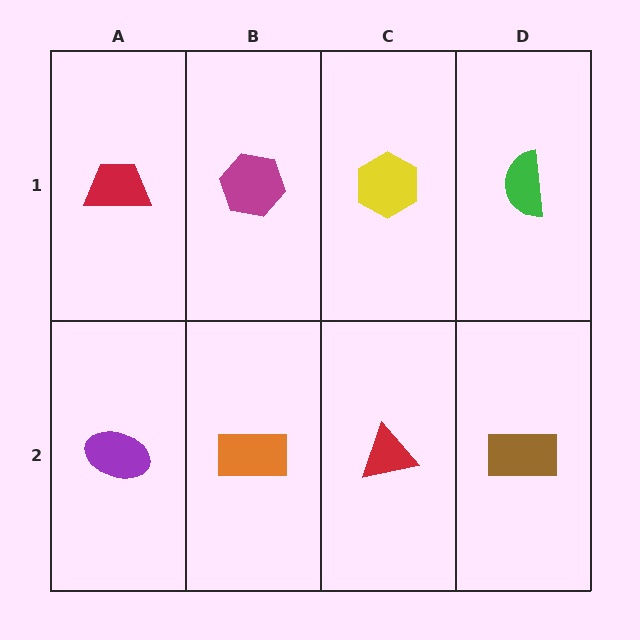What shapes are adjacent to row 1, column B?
An orange rectangle (row 2, column B), a red trapezoid (row 1, column A), a yellow hexagon (row 1, column C).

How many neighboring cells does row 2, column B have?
3.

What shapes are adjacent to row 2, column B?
A magenta hexagon (row 1, column B), a purple ellipse (row 2, column A), a red triangle (row 2, column C).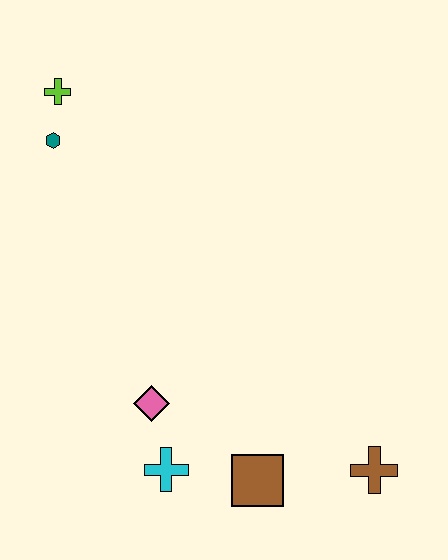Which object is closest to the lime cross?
The teal hexagon is closest to the lime cross.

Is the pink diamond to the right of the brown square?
No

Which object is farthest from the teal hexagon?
The brown cross is farthest from the teal hexagon.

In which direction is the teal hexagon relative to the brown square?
The teal hexagon is above the brown square.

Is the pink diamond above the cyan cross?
Yes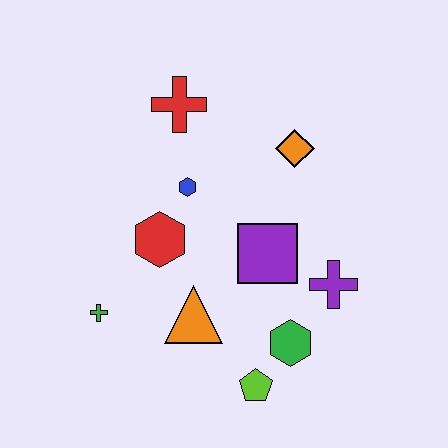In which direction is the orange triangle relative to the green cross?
The orange triangle is to the right of the green cross.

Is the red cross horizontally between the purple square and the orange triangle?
No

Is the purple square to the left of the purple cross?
Yes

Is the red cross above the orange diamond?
Yes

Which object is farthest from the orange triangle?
The red cross is farthest from the orange triangle.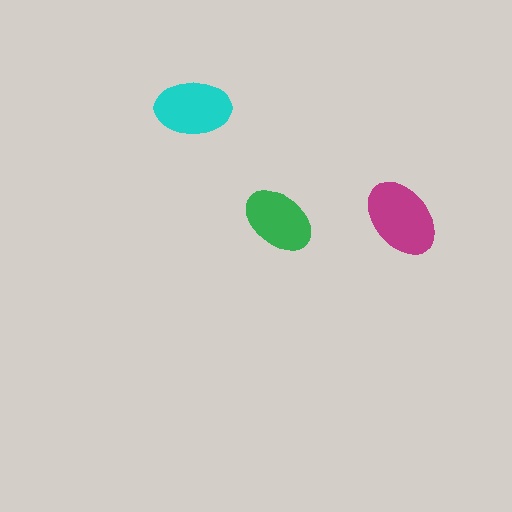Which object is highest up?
The cyan ellipse is topmost.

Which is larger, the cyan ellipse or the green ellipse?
The cyan one.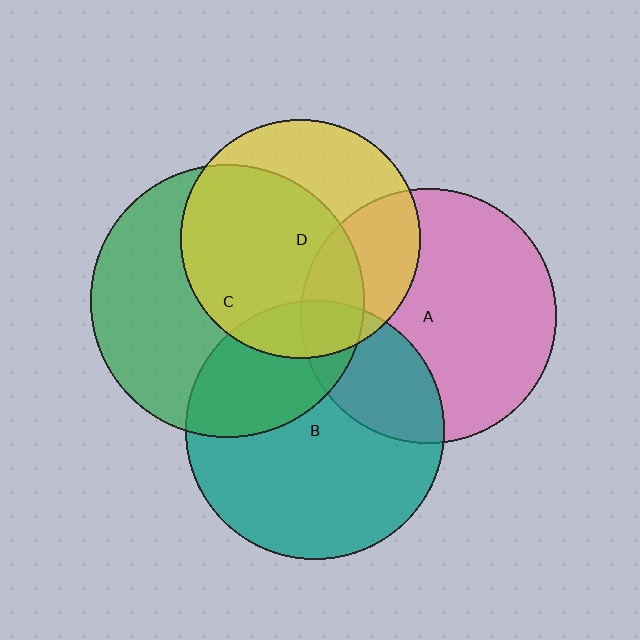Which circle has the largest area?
Circle C (green).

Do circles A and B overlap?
Yes.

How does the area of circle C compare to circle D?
Approximately 1.3 times.